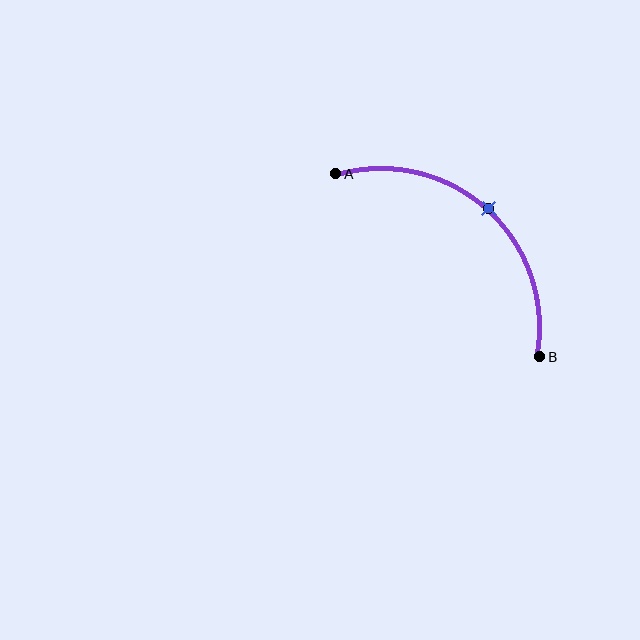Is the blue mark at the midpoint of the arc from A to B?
Yes. The blue mark lies on the arc at equal arc-length from both A and B — it is the arc midpoint.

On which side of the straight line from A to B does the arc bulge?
The arc bulges above and to the right of the straight line connecting A and B.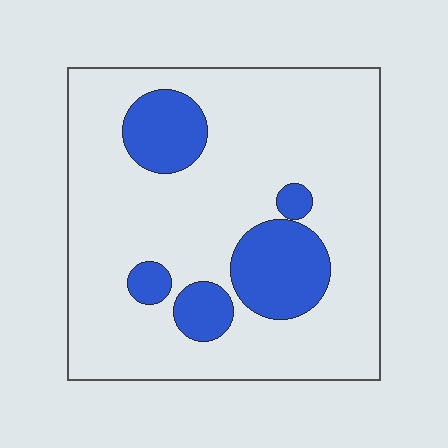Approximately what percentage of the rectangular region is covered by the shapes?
Approximately 20%.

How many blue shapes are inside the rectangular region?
5.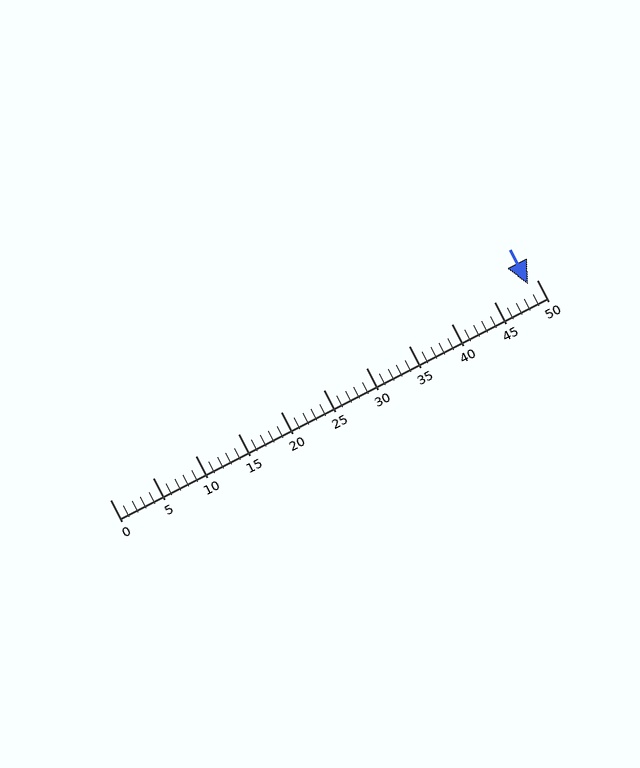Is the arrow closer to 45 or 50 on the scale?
The arrow is closer to 50.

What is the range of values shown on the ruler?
The ruler shows values from 0 to 50.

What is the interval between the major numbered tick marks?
The major tick marks are spaced 5 units apart.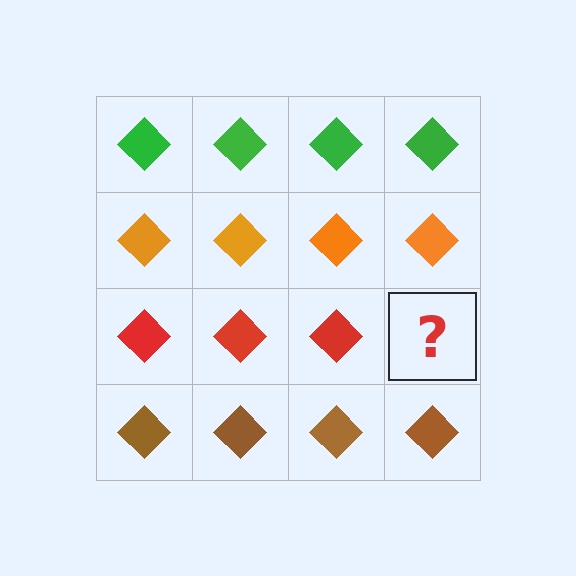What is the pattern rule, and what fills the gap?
The rule is that each row has a consistent color. The gap should be filled with a red diamond.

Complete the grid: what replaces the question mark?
The question mark should be replaced with a red diamond.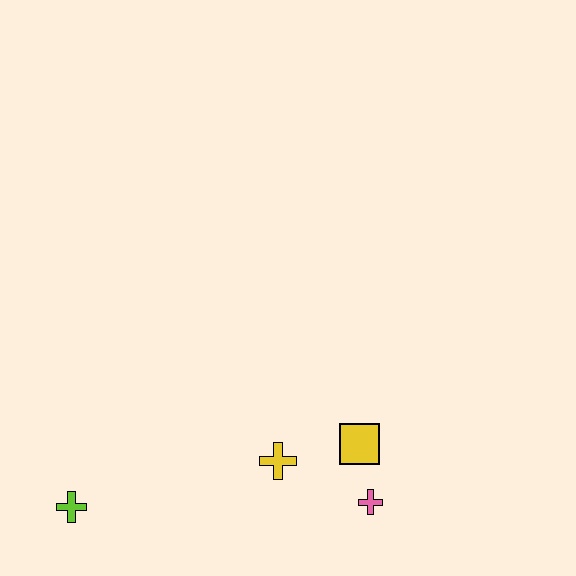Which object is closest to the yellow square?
The pink cross is closest to the yellow square.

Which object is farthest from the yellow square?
The lime cross is farthest from the yellow square.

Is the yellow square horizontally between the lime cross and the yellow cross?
No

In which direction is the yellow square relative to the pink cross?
The yellow square is above the pink cross.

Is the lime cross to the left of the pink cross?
Yes